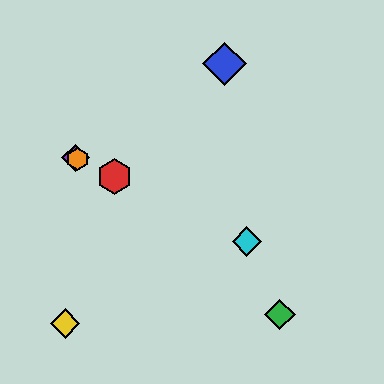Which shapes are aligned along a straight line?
The red hexagon, the purple diamond, the orange hexagon, the cyan diamond are aligned along a straight line.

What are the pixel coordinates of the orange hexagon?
The orange hexagon is at (78, 159).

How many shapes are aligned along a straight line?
4 shapes (the red hexagon, the purple diamond, the orange hexagon, the cyan diamond) are aligned along a straight line.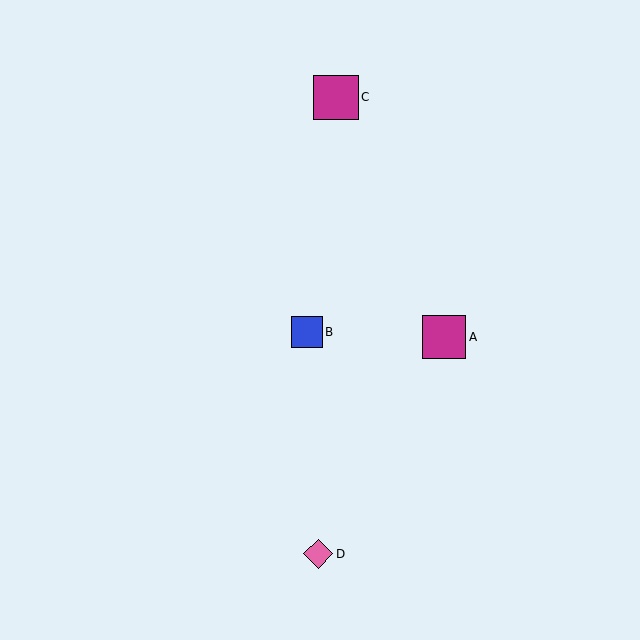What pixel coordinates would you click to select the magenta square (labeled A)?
Click at (444, 337) to select the magenta square A.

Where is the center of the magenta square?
The center of the magenta square is at (336, 97).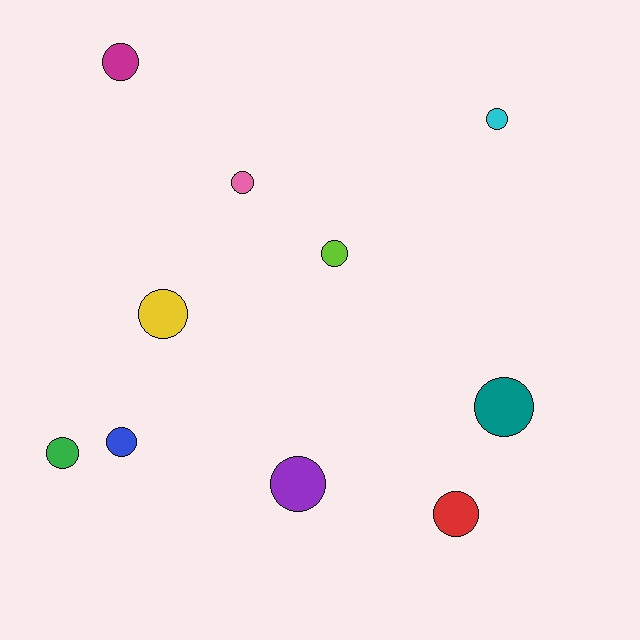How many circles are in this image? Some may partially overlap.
There are 10 circles.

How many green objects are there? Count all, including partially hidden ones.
There is 1 green object.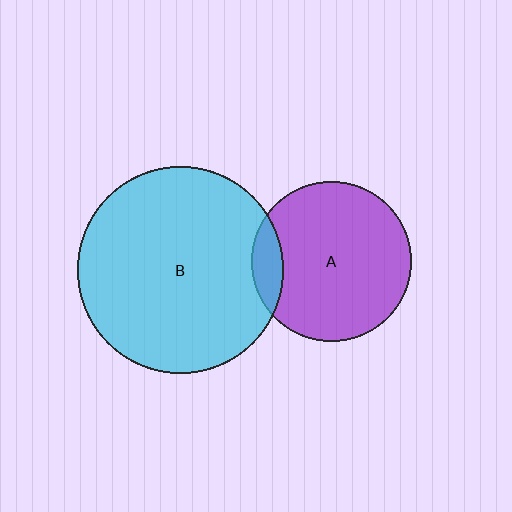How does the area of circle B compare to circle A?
Approximately 1.7 times.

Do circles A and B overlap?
Yes.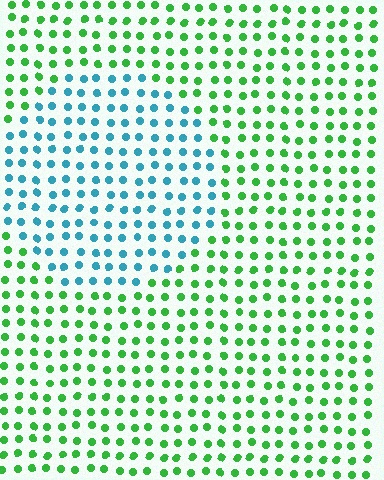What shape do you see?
I see a circle.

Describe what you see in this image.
The image is filled with small green elements in a uniform arrangement. A circle-shaped region is visible where the elements are tinted to a slightly different hue, forming a subtle color boundary.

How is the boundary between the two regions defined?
The boundary is defined purely by a slight shift in hue (about 66 degrees). Spacing, size, and orientation are identical on both sides.